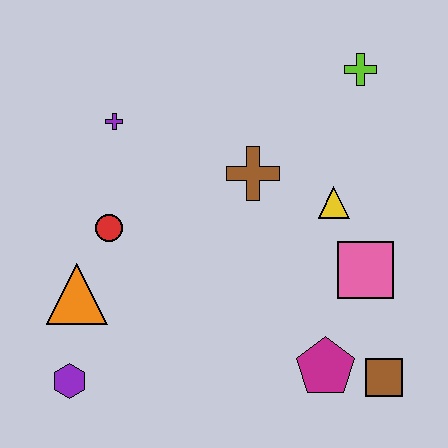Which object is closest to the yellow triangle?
The pink square is closest to the yellow triangle.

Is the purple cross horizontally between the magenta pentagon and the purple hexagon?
Yes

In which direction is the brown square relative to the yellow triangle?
The brown square is below the yellow triangle.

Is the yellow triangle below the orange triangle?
No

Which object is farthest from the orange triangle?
The lime cross is farthest from the orange triangle.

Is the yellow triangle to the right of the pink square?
No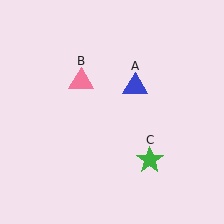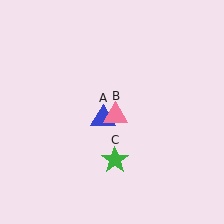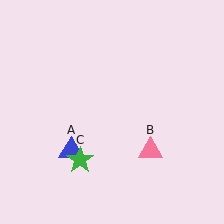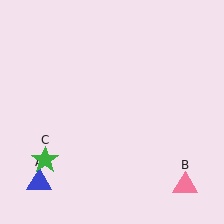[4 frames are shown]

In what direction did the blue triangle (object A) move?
The blue triangle (object A) moved down and to the left.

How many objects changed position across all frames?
3 objects changed position: blue triangle (object A), pink triangle (object B), green star (object C).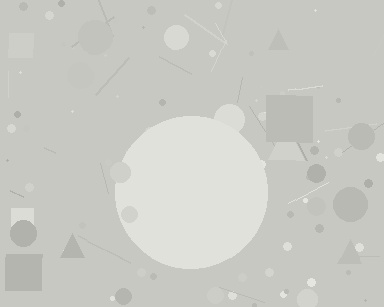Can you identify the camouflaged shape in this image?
The camouflaged shape is a circle.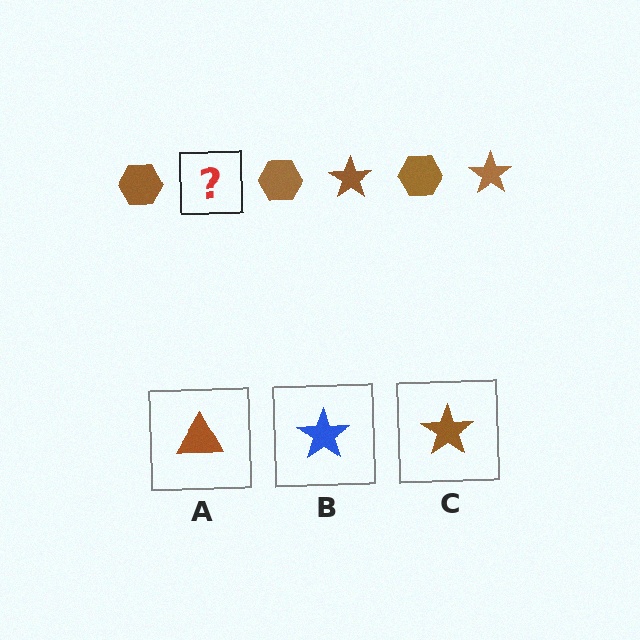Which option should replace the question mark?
Option C.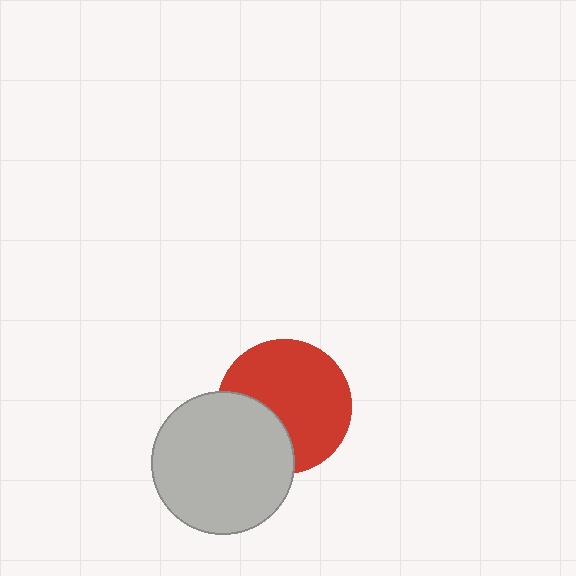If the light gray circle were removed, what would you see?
You would see the complete red circle.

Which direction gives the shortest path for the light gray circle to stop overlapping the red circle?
Moving toward the lower-left gives the shortest separation.